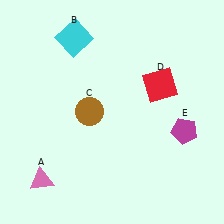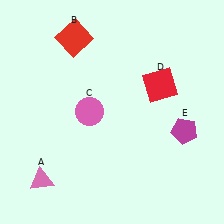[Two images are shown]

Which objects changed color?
B changed from cyan to red. C changed from brown to pink.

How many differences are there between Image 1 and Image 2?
There are 2 differences between the two images.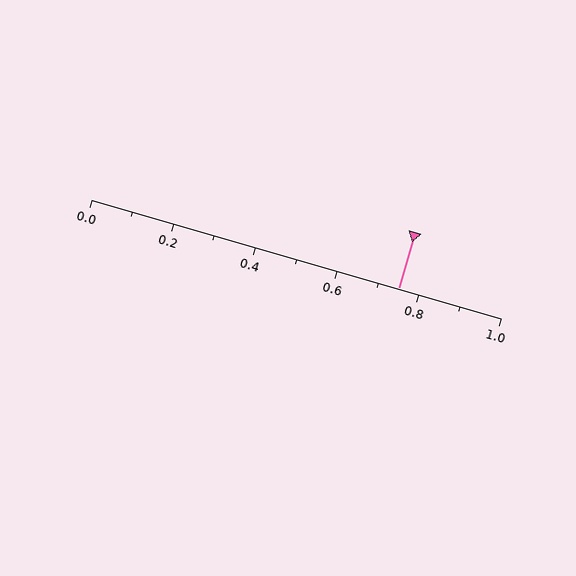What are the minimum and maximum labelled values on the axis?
The axis runs from 0.0 to 1.0.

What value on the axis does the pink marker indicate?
The marker indicates approximately 0.75.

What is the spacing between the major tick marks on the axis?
The major ticks are spaced 0.2 apart.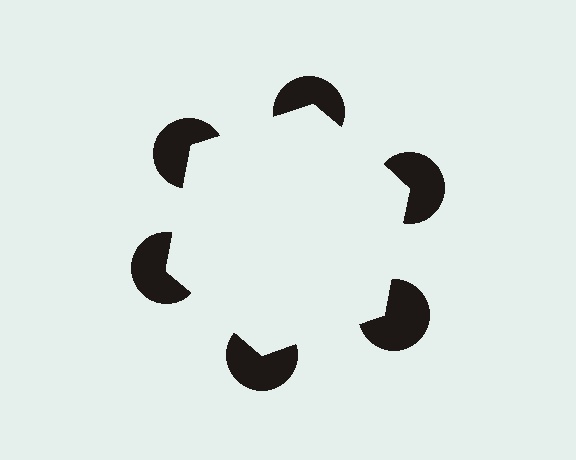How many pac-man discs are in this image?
There are 6 — one at each vertex of the illusory hexagon.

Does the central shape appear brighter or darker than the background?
It typically appears slightly brighter than the background, even though no actual brightness change is drawn.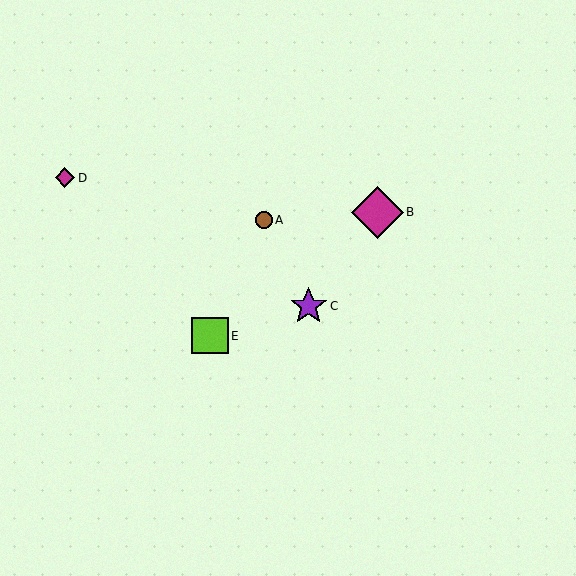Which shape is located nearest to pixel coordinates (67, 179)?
The magenta diamond (labeled D) at (65, 178) is nearest to that location.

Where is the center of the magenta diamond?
The center of the magenta diamond is at (65, 178).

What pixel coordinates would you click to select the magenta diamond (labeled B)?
Click at (377, 212) to select the magenta diamond B.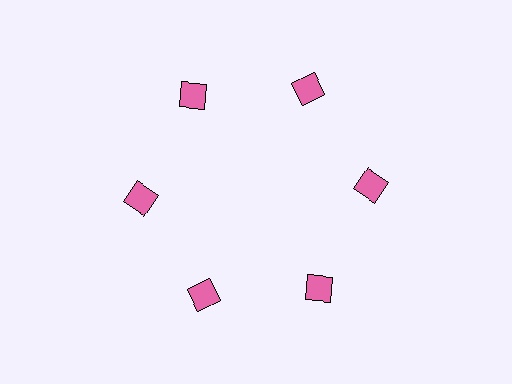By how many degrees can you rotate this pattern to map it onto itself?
The pattern maps onto itself every 60 degrees of rotation.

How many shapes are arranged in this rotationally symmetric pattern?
There are 6 shapes, arranged in 6 groups of 1.